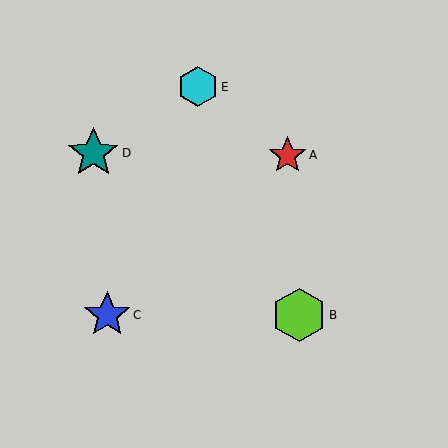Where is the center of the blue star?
The center of the blue star is at (107, 315).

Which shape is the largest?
The lime hexagon (labeled B) is the largest.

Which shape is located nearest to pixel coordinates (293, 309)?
The lime hexagon (labeled B) at (299, 315) is nearest to that location.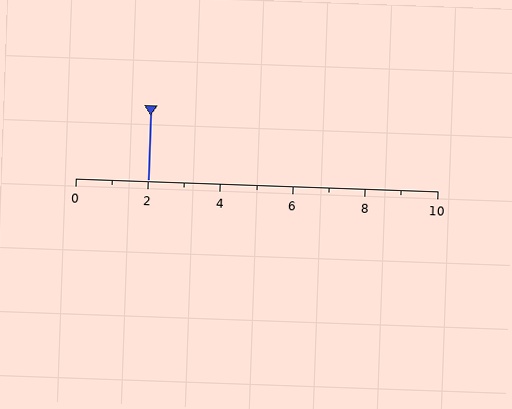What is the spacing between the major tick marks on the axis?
The major ticks are spaced 2 apart.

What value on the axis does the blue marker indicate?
The marker indicates approximately 2.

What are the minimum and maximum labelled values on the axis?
The axis runs from 0 to 10.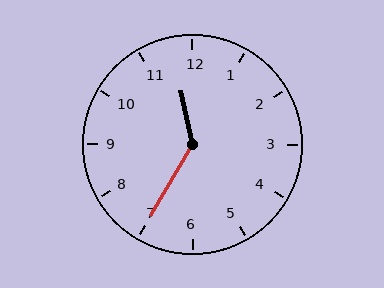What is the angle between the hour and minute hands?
Approximately 138 degrees.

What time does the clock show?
11:35.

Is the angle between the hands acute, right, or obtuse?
It is obtuse.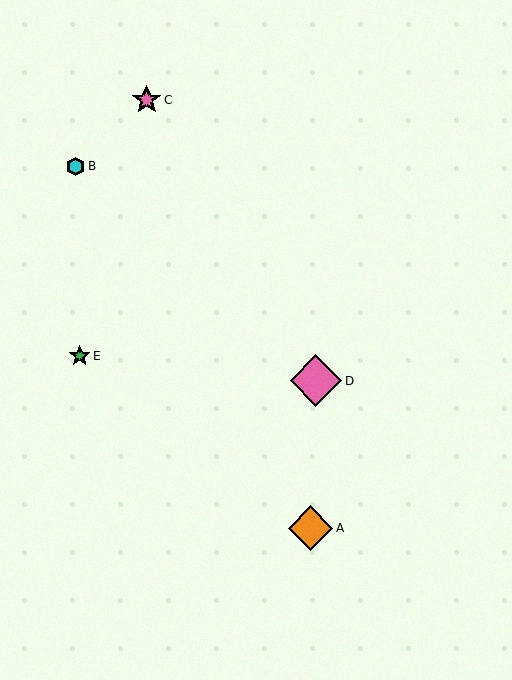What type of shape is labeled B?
Shape B is a cyan hexagon.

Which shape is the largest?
The pink diamond (labeled D) is the largest.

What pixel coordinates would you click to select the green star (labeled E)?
Click at (80, 356) to select the green star E.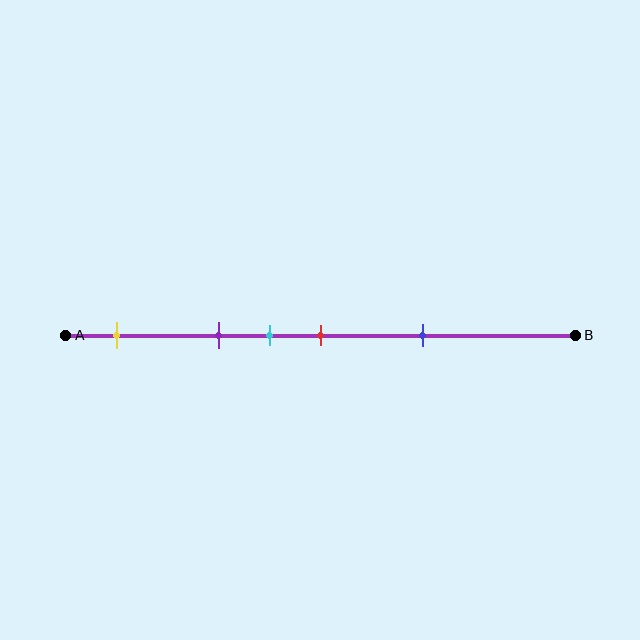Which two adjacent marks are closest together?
The cyan and red marks are the closest adjacent pair.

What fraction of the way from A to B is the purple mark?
The purple mark is approximately 30% (0.3) of the way from A to B.